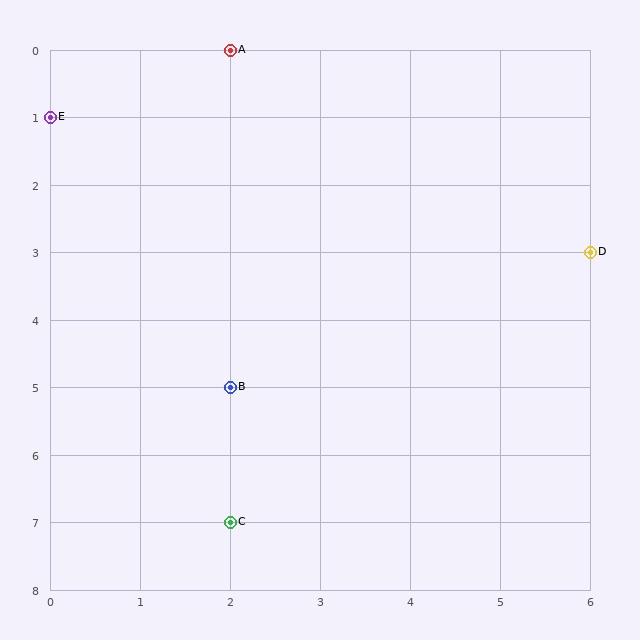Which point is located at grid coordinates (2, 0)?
Point A is at (2, 0).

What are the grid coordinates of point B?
Point B is at grid coordinates (2, 5).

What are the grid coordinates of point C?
Point C is at grid coordinates (2, 7).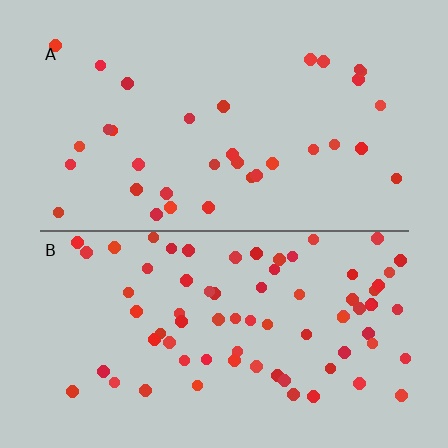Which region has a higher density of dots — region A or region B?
B (the bottom).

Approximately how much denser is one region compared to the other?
Approximately 2.2× — region B over region A.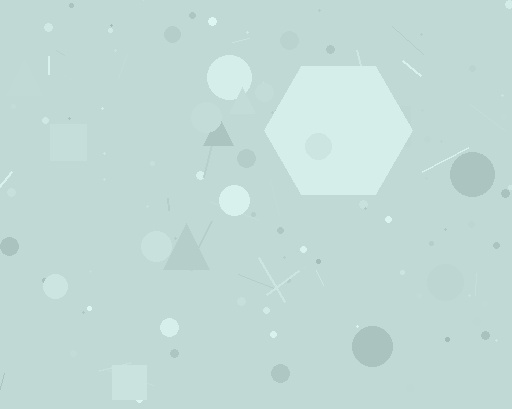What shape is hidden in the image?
A hexagon is hidden in the image.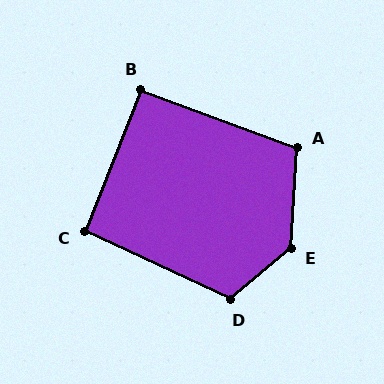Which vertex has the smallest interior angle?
B, at approximately 91 degrees.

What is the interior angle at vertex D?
Approximately 115 degrees (obtuse).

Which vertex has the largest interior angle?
E, at approximately 133 degrees.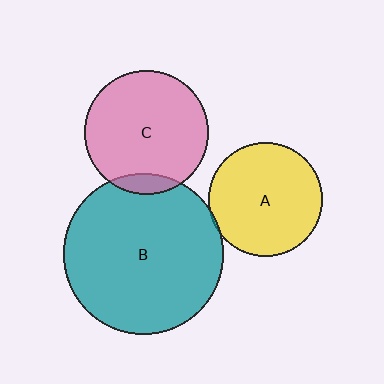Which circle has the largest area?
Circle B (teal).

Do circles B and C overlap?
Yes.